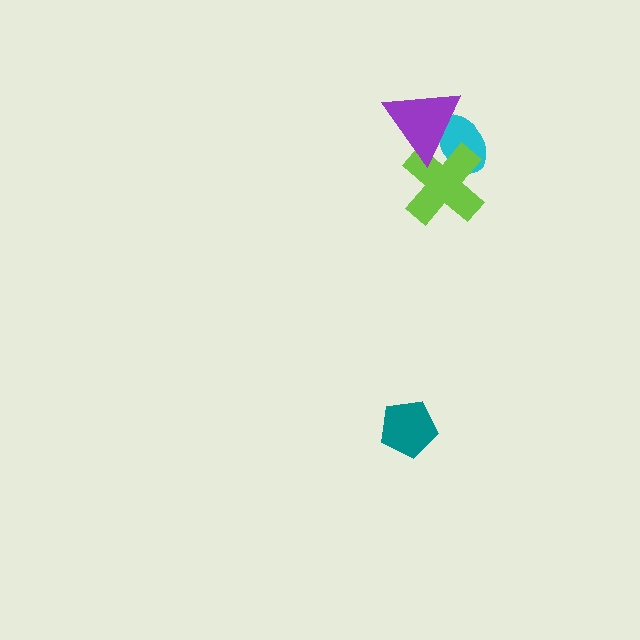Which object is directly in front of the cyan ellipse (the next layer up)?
The lime cross is directly in front of the cyan ellipse.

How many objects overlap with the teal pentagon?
0 objects overlap with the teal pentagon.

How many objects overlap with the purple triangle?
2 objects overlap with the purple triangle.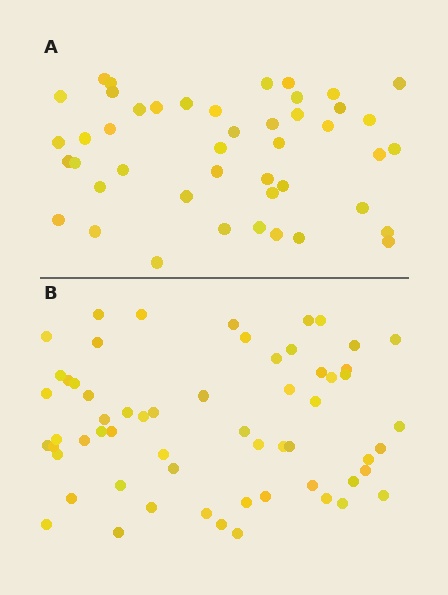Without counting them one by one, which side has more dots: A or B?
Region B (the bottom region) has more dots.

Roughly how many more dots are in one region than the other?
Region B has approximately 15 more dots than region A.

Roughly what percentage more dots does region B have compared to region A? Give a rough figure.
About 35% more.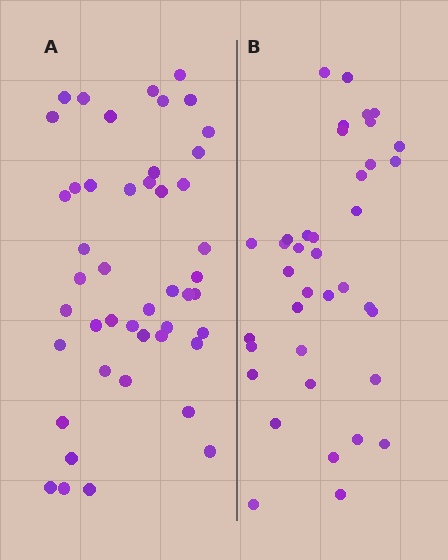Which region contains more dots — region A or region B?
Region A (the left region) has more dots.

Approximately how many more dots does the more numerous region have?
Region A has roughly 8 or so more dots than region B.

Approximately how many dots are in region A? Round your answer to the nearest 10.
About 50 dots. (The exact count is 46, which rounds to 50.)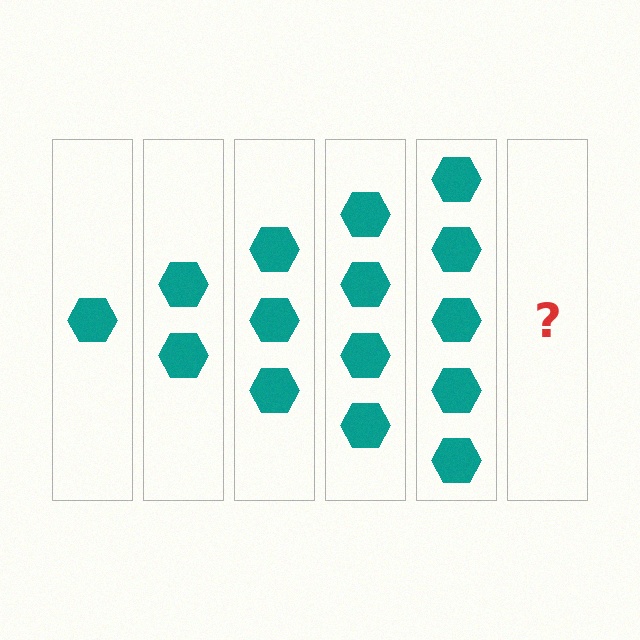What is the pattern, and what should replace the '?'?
The pattern is that each step adds one more hexagon. The '?' should be 6 hexagons.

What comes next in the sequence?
The next element should be 6 hexagons.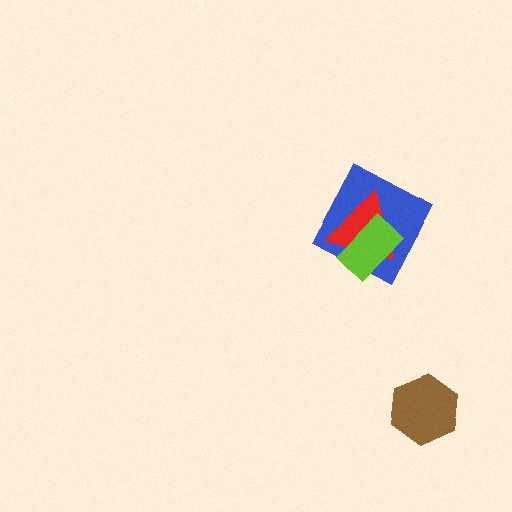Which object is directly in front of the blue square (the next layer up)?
The red triangle is directly in front of the blue square.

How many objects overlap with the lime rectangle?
2 objects overlap with the lime rectangle.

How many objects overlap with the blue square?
2 objects overlap with the blue square.